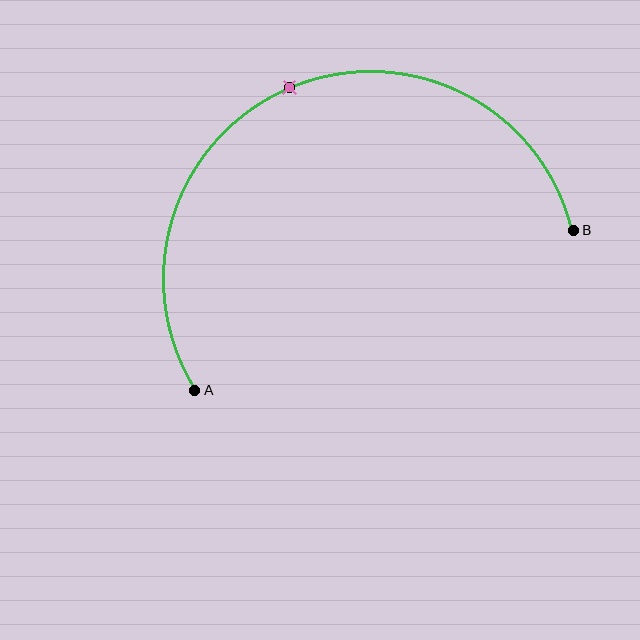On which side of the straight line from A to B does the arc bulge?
The arc bulges above the straight line connecting A and B.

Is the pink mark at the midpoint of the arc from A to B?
Yes. The pink mark lies on the arc at equal arc-length from both A and B — it is the arc midpoint.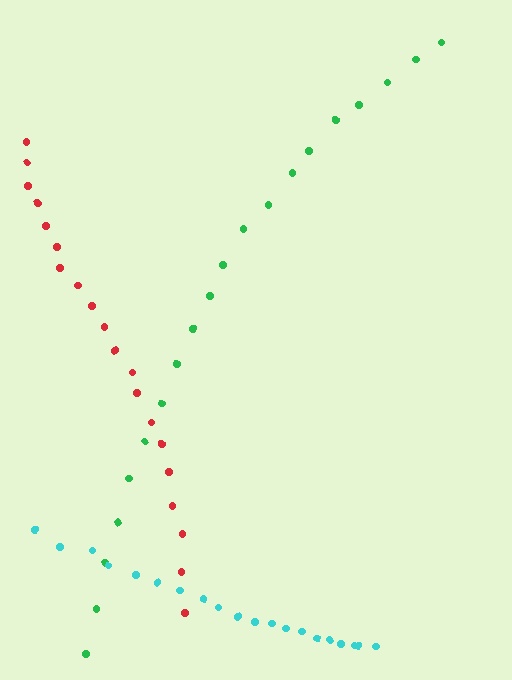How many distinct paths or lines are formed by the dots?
There are 3 distinct paths.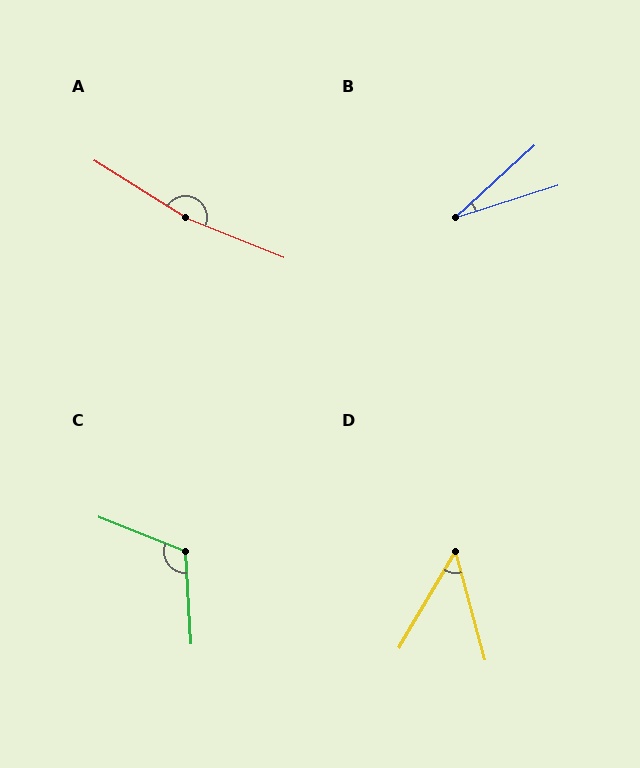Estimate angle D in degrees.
Approximately 46 degrees.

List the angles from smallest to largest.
B (25°), D (46°), C (115°), A (170°).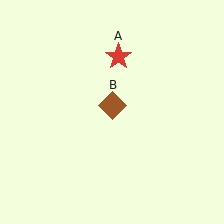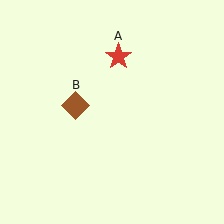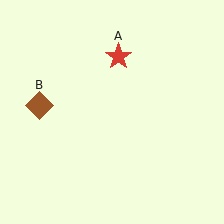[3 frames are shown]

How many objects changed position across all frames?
1 object changed position: brown diamond (object B).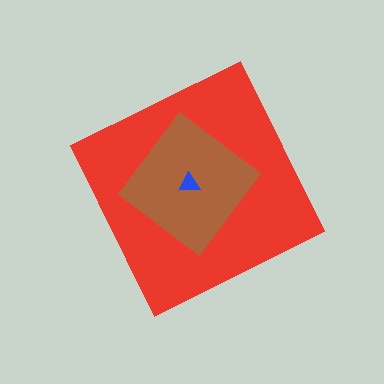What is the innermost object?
The blue triangle.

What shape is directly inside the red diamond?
The brown diamond.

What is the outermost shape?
The red diamond.